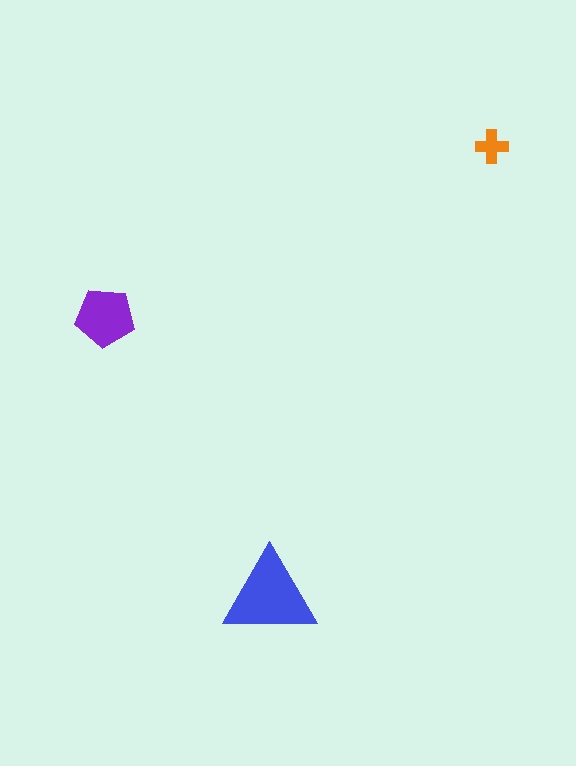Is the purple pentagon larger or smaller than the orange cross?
Larger.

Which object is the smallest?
The orange cross.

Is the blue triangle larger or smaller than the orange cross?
Larger.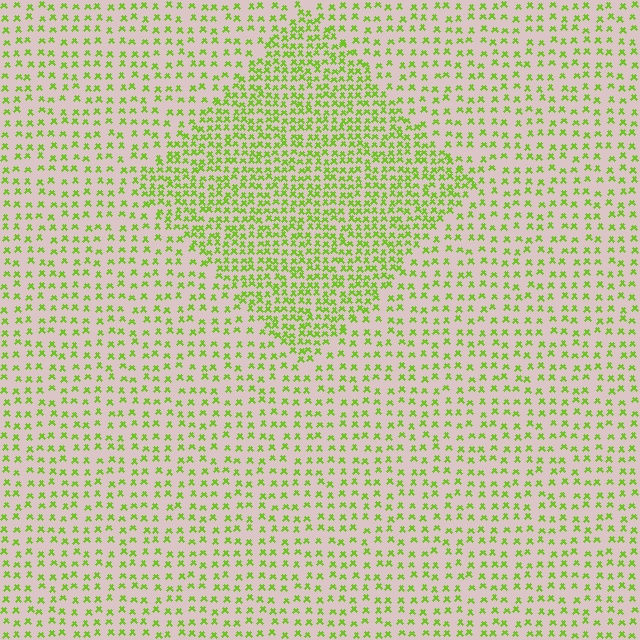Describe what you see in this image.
The image contains small lime elements arranged at two different densities. A diamond-shaped region is visible where the elements are more densely packed than the surrounding area.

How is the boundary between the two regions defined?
The boundary is defined by a change in element density (approximately 2.0x ratio). All elements are the same color, size, and shape.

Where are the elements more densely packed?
The elements are more densely packed inside the diamond boundary.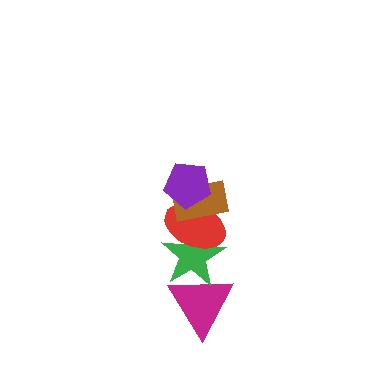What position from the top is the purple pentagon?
The purple pentagon is 1st from the top.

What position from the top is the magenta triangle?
The magenta triangle is 5th from the top.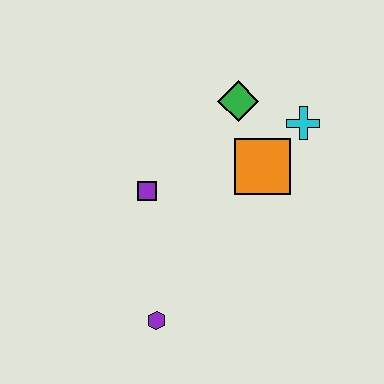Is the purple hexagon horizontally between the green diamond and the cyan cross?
No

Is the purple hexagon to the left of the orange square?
Yes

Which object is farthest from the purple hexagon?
The cyan cross is farthest from the purple hexagon.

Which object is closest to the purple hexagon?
The purple square is closest to the purple hexagon.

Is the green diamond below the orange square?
No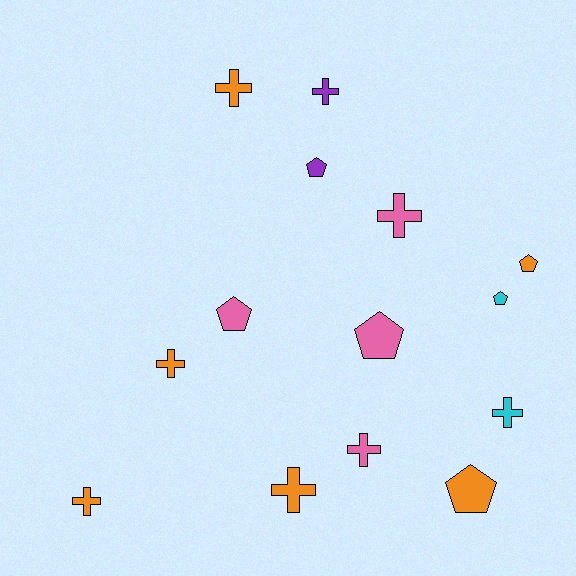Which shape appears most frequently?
Cross, with 8 objects.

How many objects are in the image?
There are 14 objects.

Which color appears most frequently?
Orange, with 6 objects.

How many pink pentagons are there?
There are 2 pink pentagons.